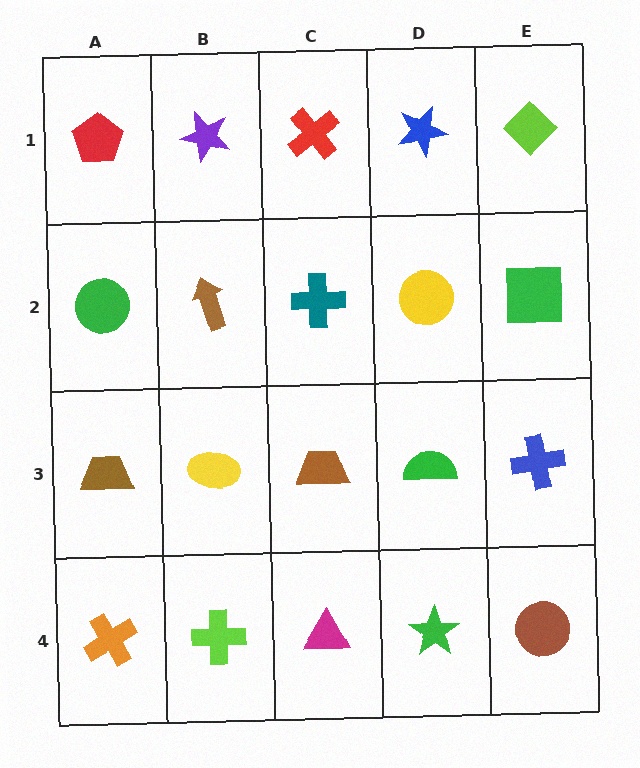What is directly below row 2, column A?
A brown trapezoid.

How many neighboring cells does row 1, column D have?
3.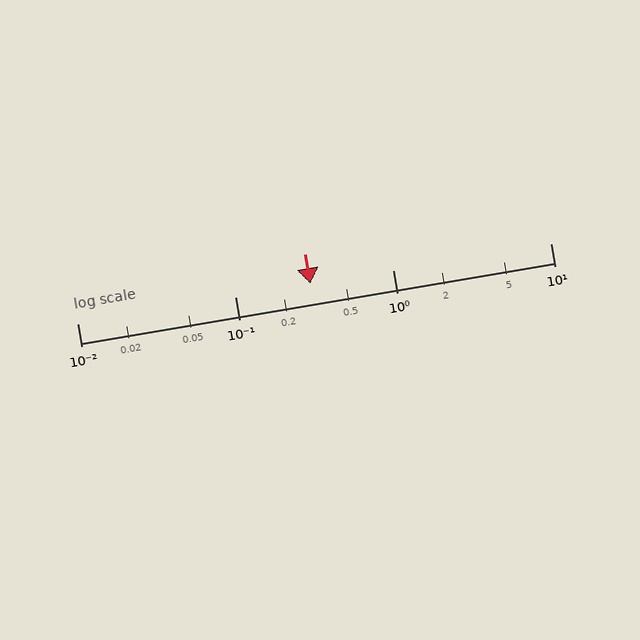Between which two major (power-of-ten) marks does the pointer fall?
The pointer is between 0.1 and 1.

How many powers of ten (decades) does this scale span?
The scale spans 3 decades, from 0.01 to 10.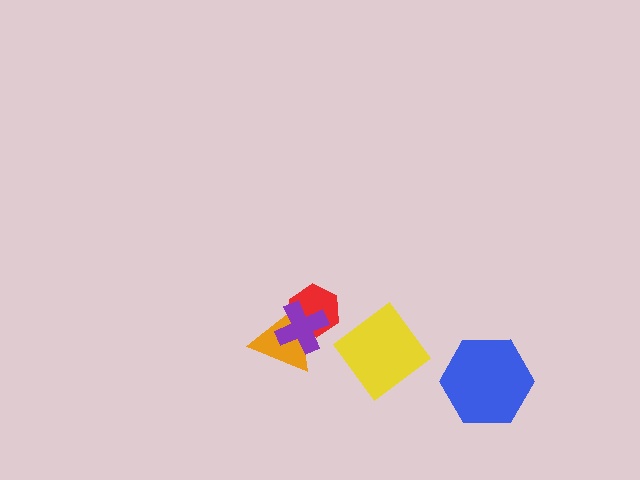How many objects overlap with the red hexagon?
2 objects overlap with the red hexagon.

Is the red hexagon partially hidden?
Yes, it is partially covered by another shape.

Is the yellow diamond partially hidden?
No, no other shape covers it.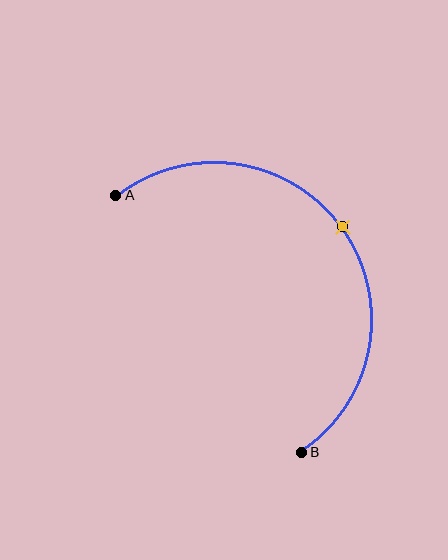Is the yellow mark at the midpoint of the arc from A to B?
Yes. The yellow mark lies on the arc at equal arc-length from both A and B — it is the arc midpoint.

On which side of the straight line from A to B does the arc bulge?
The arc bulges above and to the right of the straight line connecting A and B.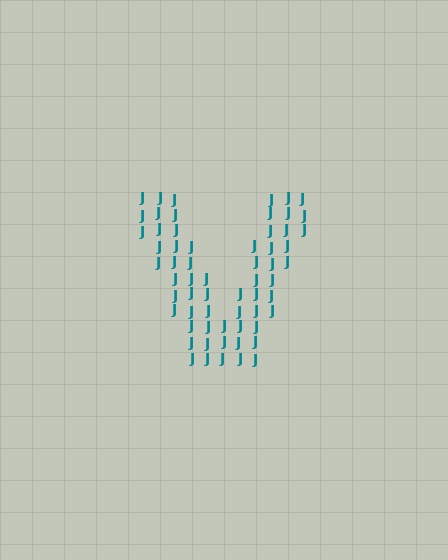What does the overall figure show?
The overall figure shows the letter V.